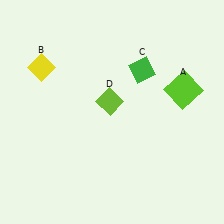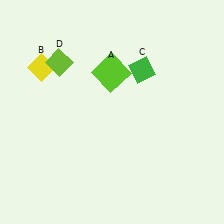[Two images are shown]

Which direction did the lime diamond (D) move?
The lime diamond (D) moved left.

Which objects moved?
The objects that moved are: the lime square (A), the lime diamond (D).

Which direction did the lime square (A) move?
The lime square (A) moved left.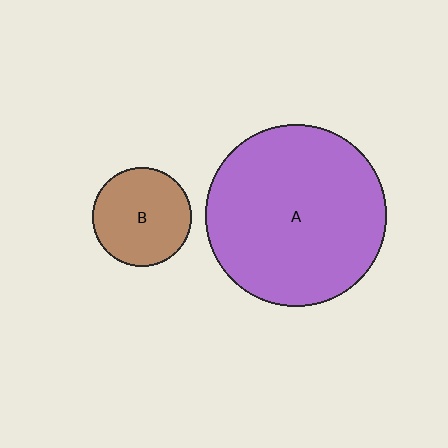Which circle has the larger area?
Circle A (purple).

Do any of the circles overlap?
No, none of the circles overlap.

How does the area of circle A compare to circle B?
Approximately 3.4 times.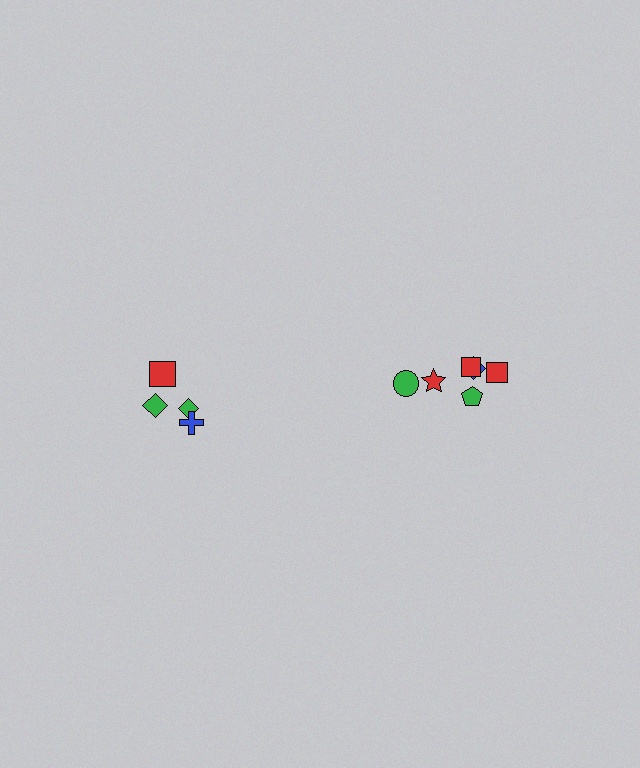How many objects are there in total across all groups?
There are 10 objects.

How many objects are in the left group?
There are 4 objects.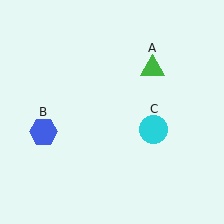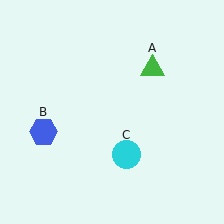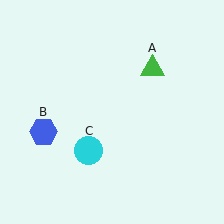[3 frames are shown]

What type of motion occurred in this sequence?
The cyan circle (object C) rotated clockwise around the center of the scene.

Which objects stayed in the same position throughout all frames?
Green triangle (object A) and blue hexagon (object B) remained stationary.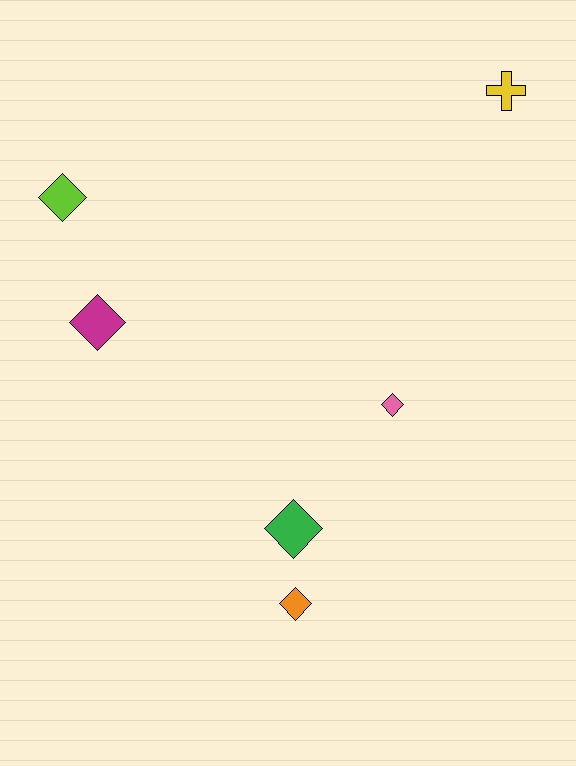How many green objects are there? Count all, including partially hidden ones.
There is 1 green object.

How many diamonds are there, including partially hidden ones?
There are 5 diamonds.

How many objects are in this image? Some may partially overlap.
There are 6 objects.